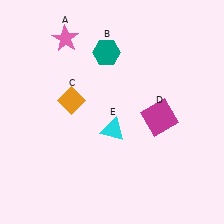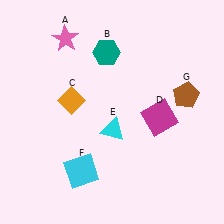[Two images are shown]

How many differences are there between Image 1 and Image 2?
There are 2 differences between the two images.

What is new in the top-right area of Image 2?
A brown pentagon (G) was added in the top-right area of Image 2.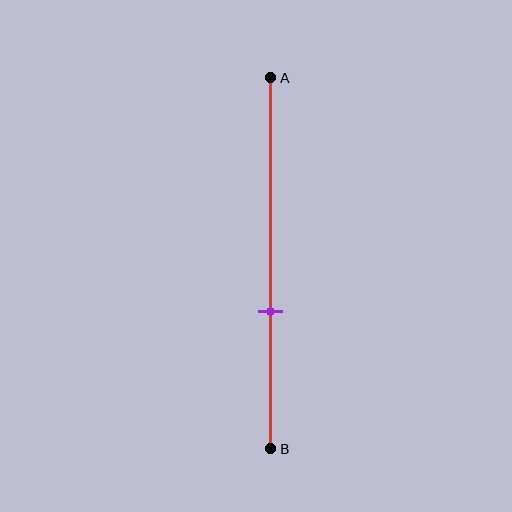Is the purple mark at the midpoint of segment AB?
No, the mark is at about 65% from A, not at the 50% midpoint.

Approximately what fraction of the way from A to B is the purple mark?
The purple mark is approximately 65% of the way from A to B.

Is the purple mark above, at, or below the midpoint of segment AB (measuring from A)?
The purple mark is below the midpoint of segment AB.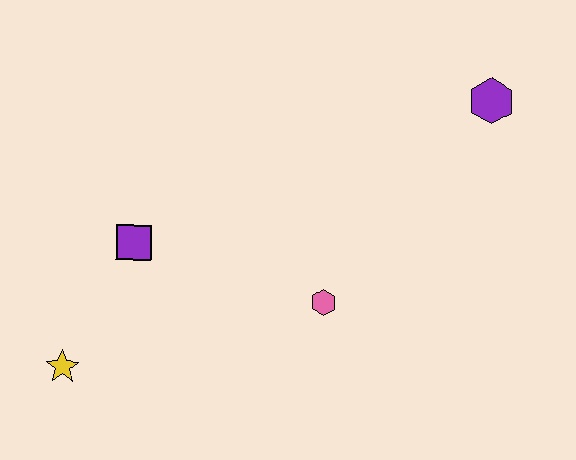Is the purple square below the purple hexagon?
Yes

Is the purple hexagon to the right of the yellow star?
Yes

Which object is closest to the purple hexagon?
The pink hexagon is closest to the purple hexagon.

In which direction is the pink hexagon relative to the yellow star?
The pink hexagon is to the right of the yellow star.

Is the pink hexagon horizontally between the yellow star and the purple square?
No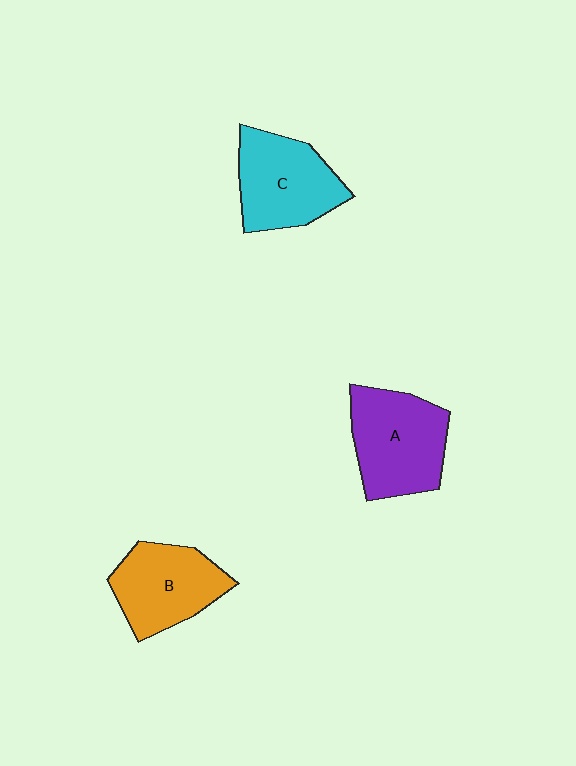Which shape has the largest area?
Shape A (purple).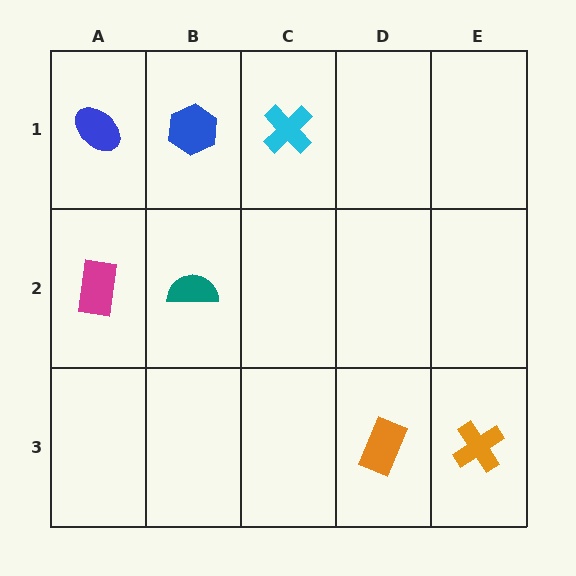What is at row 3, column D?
An orange rectangle.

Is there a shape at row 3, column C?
No, that cell is empty.